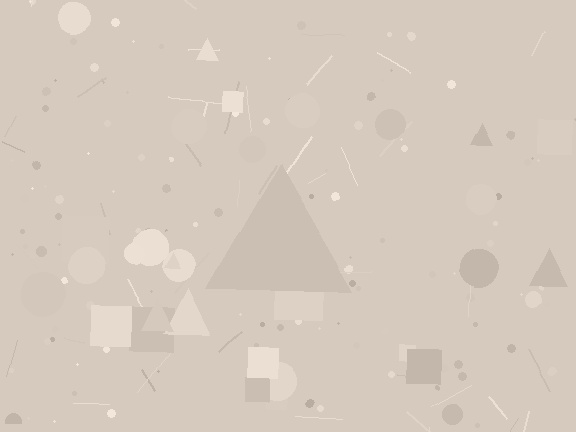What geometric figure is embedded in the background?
A triangle is embedded in the background.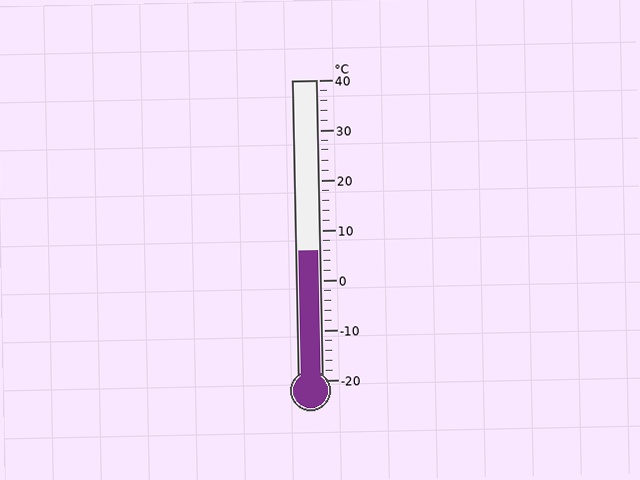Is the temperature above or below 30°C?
The temperature is below 30°C.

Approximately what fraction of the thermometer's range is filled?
The thermometer is filled to approximately 45% of its range.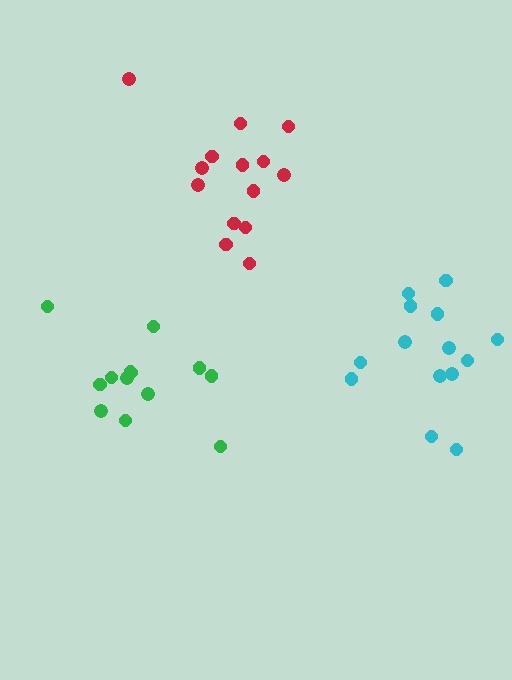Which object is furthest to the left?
The green cluster is leftmost.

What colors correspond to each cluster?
The clusters are colored: cyan, green, red.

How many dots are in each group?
Group 1: 14 dots, Group 2: 13 dots, Group 3: 14 dots (41 total).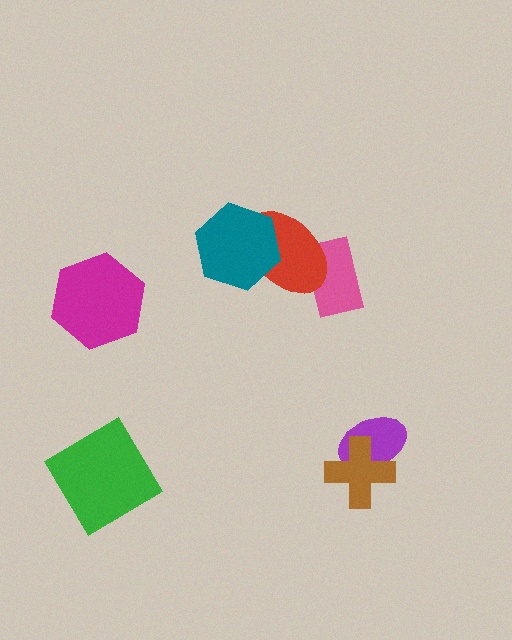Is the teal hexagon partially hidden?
No, no other shape covers it.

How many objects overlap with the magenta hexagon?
0 objects overlap with the magenta hexagon.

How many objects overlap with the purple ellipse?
1 object overlaps with the purple ellipse.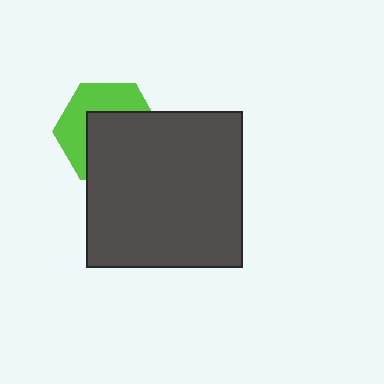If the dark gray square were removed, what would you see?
You would see the complete lime hexagon.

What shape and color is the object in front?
The object in front is a dark gray square.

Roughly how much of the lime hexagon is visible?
A small part of it is visible (roughly 44%).